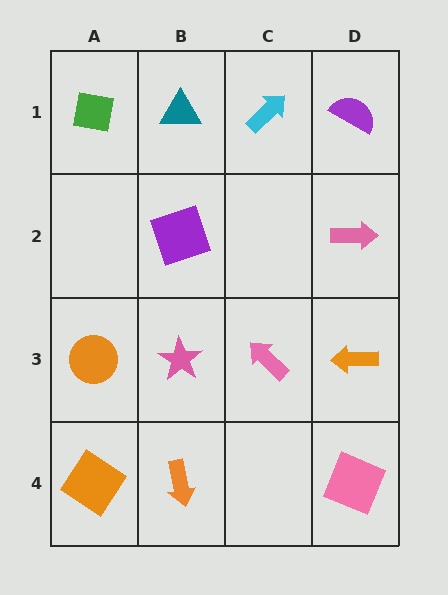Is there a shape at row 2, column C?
No, that cell is empty.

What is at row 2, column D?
A pink arrow.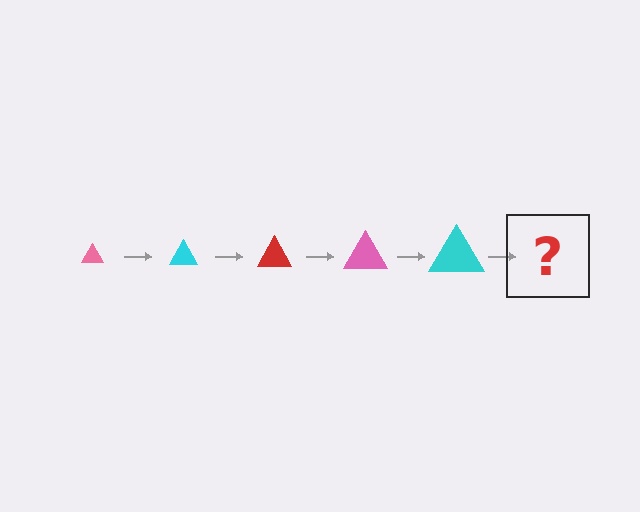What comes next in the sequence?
The next element should be a red triangle, larger than the previous one.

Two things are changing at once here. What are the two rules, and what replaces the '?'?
The two rules are that the triangle grows larger each step and the color cycles through pink, cyan, and red. The '?' should be a red triangle, larger than the previous one.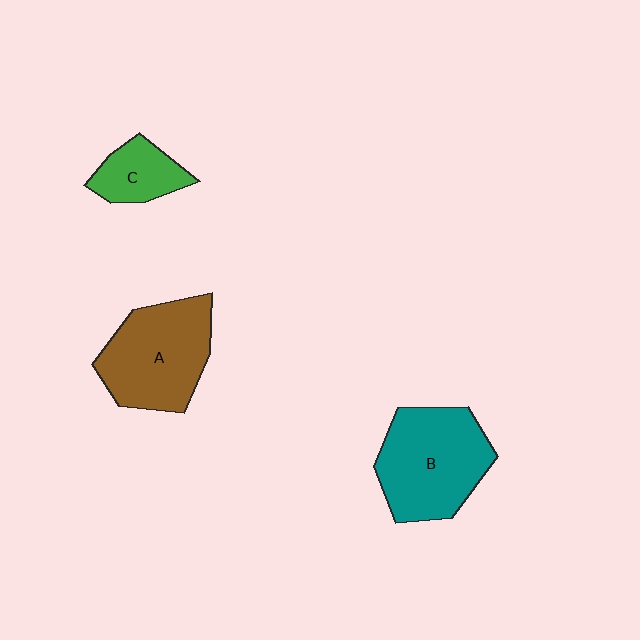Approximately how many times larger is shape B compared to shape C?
Approximately 2.3 times.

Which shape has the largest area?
Shape B (teal).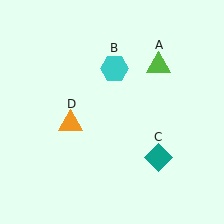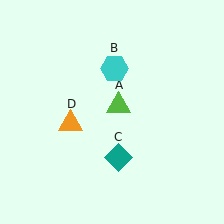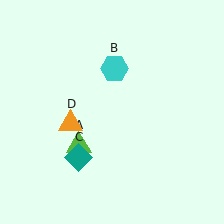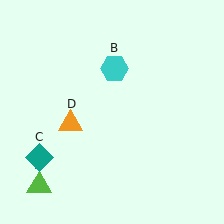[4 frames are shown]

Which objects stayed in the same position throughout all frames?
Cyan hexagon (object B) and orange triangle (object D) remained stationary.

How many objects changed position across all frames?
2 objects changed position: lime triangle (object A), teal diamond (object C).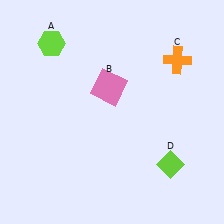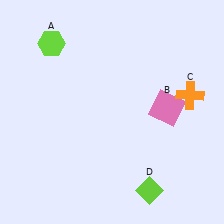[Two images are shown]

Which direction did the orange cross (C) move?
The orange cross (C) moved down.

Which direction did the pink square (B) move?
The pink square (B) moved right.